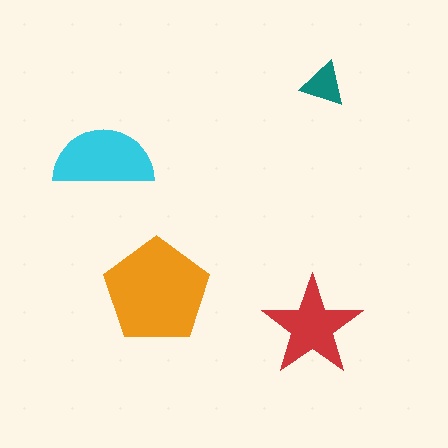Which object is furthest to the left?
The cyan semicircle is leftmost.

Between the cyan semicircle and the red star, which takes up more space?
The cyan semicircle.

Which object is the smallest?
The teal triangle.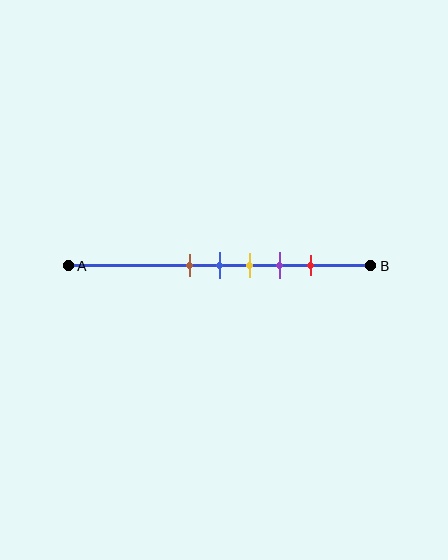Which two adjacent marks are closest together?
The brown and blue marks are the closest adjacent pair.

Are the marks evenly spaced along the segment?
Yes, the marks are approximately evenly spaced.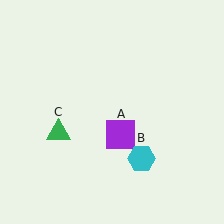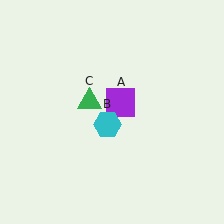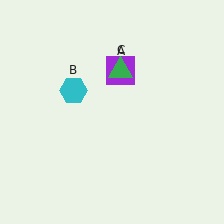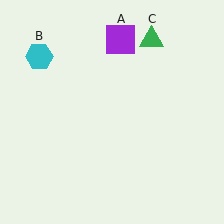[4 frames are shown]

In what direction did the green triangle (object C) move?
The green triangle (object C) moved up and to the right.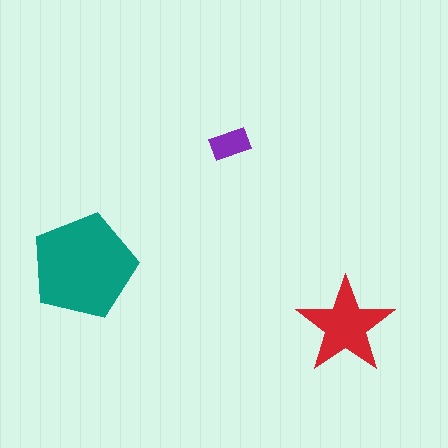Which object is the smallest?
The purple rectangle.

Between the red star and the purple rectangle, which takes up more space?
The red star.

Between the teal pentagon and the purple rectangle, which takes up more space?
The teal pentagon.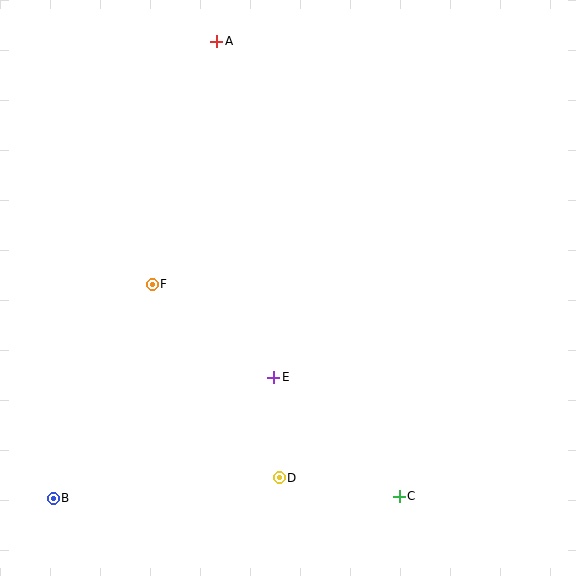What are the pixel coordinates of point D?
Point D is at (279, 478).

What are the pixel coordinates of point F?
Point F is at (152, 284).